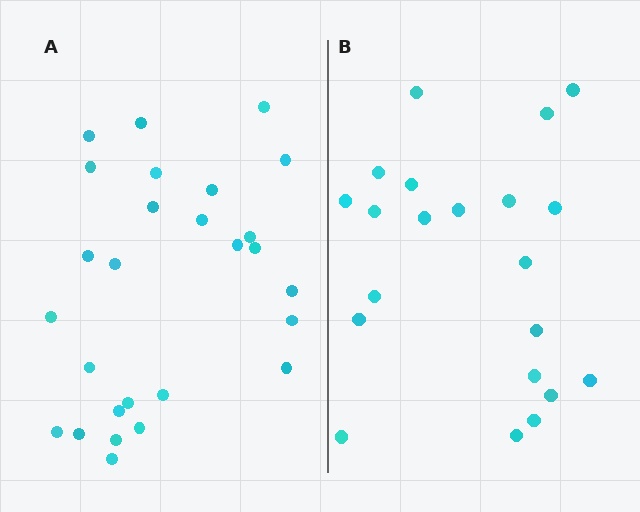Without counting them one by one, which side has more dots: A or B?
Region A (the left region) has more dots.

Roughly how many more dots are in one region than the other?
Region A has about 6 more dots than region B.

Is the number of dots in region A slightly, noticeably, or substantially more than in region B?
Region A has noticeably more, but not dramatically so. The ratio is roughly 1.3 to 1.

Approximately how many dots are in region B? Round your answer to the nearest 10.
About 20 dots. (The exact count is 21, which rounds to 20.)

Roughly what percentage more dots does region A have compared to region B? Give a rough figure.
About 30% more.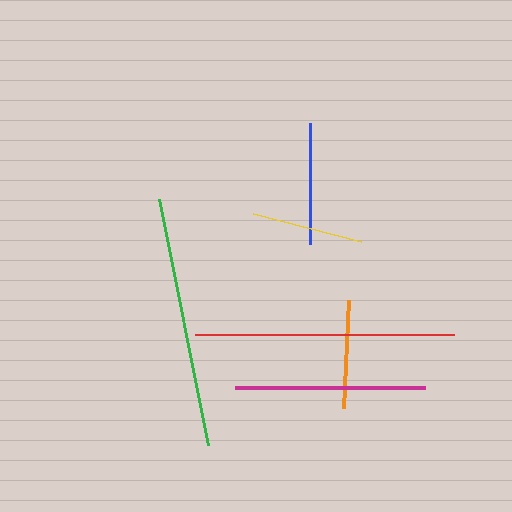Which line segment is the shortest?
The orange line is the shortest at approximately 107 pixels.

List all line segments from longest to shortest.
From longest to shortest: red, green, magenta, blue, yellow, orange.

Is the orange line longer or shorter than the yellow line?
The yellow line is longer than the orange line.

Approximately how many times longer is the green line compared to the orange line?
The green line is approximately 2.3 times the length of the orange line.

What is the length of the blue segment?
The blue segment is approximately 121 pixels long.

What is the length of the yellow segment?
The yellow segment is approximately 111 pixels long.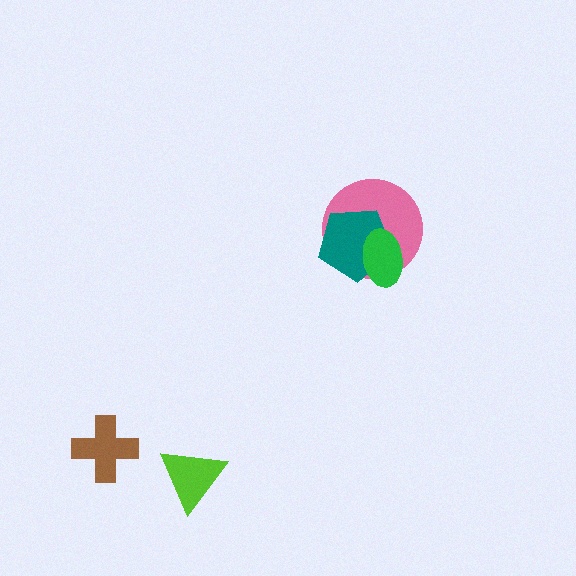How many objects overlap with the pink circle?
2 objects overlap with the pink circle.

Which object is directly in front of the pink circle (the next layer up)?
The teal pentagon is directly in front of the pink circle.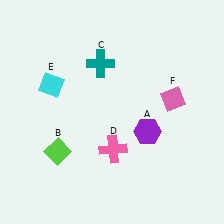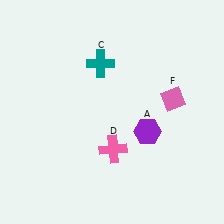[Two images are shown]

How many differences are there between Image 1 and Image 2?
There are 2 differences between the two images.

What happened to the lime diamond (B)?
The lime diamond (B) was removed in Image 2. It was in the bottom-left area of Image 1.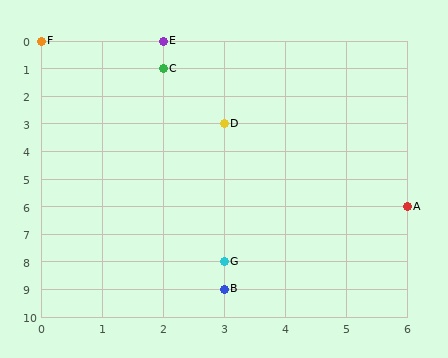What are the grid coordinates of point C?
Point C is at grid coordinates (2, 1).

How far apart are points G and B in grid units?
Points G and B are 1 row apart.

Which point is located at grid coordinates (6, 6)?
Point A is at (6, 6).